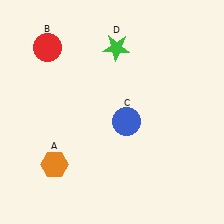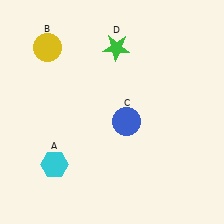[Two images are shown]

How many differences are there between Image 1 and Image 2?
There are 2 differences between the two images.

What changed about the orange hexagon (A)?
In Image 1, A is orange. In Image 2, it changed to cyan.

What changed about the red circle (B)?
In Image 1, B is red. In Image 2, it changed to yellow.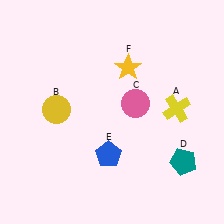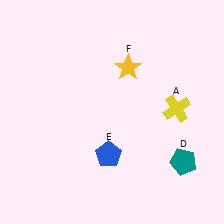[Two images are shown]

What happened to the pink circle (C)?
The pink circle (C) was removed in Image 2. It was in the top-right area of Image 1.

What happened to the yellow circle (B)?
The yellow circle (B) was removed in Image 2. It was in the top-left area of Image 1.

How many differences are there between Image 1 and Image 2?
There are 2 differences between the two images.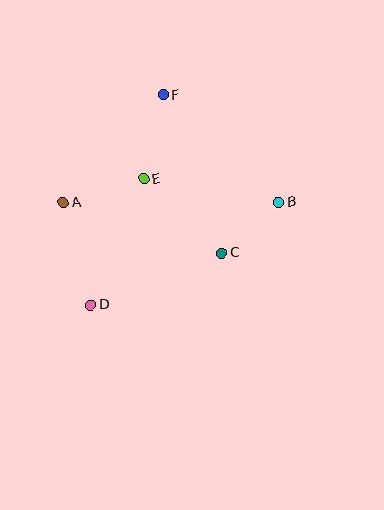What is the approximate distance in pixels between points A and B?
The distance between A and B is approximately 215 pixels.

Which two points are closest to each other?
Points B and C are closest to each other.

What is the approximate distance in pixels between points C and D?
The distance between C and D is approximately 141 pixels.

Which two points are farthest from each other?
Points D and F are farthest from each other.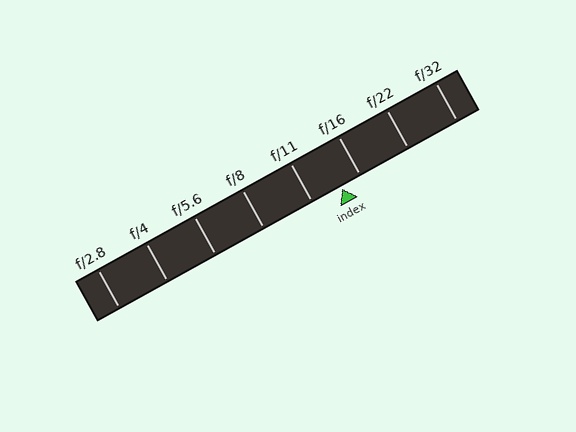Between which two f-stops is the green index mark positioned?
The index mark is between f/11 and f/16.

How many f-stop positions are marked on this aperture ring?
There are 8 f-stop positions marked.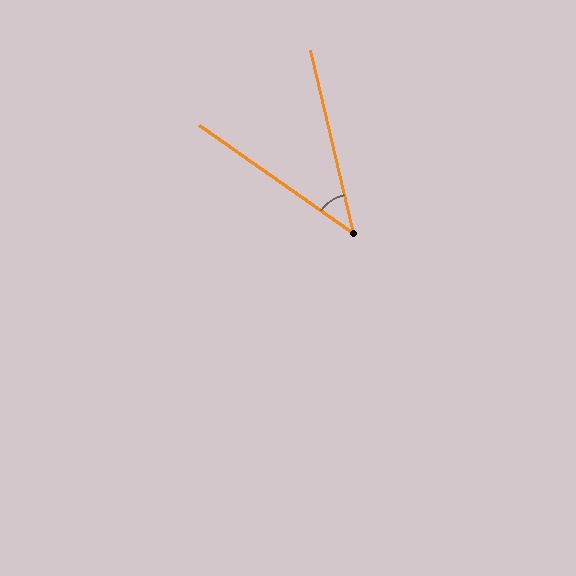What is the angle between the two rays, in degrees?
Approximately 42 degrees.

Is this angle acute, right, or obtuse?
It is acute.